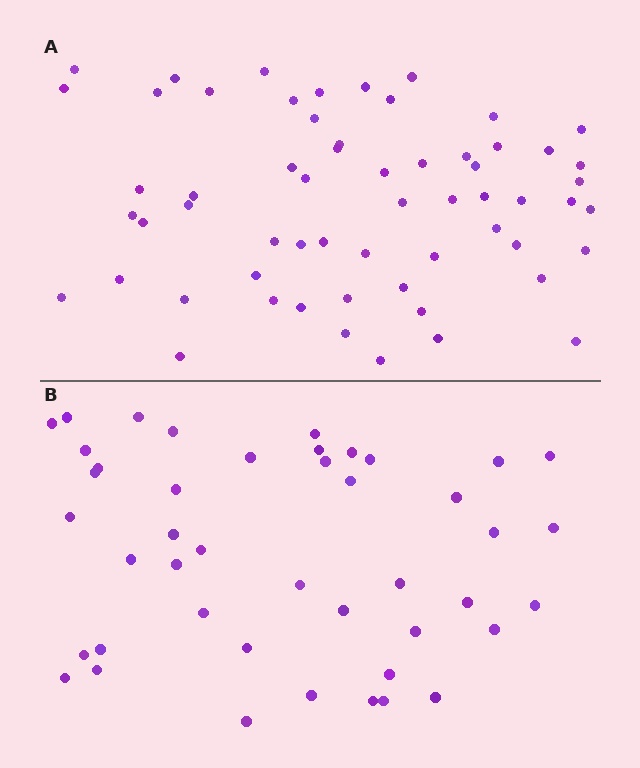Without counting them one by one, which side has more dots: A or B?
Region A (the top region) has more dots.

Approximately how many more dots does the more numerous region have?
Region A has approximately 15 more dots than region B.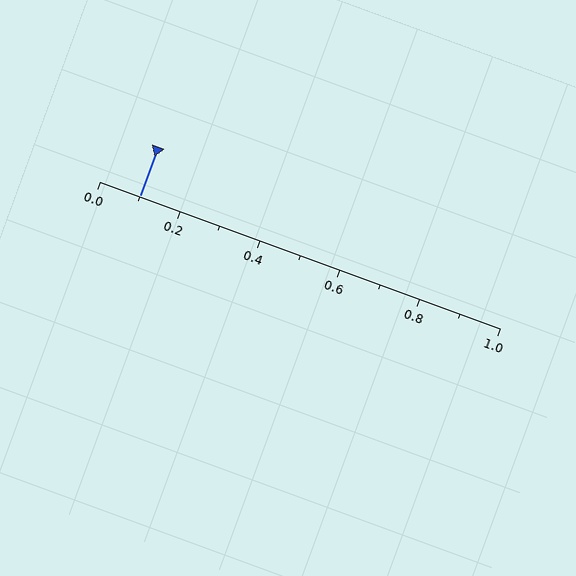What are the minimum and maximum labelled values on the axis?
The axis runs from 0.0 to 1.0.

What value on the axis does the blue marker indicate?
The marker indicates approximately 0.1.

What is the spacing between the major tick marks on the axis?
The major ticks are spaced 0.2 apart.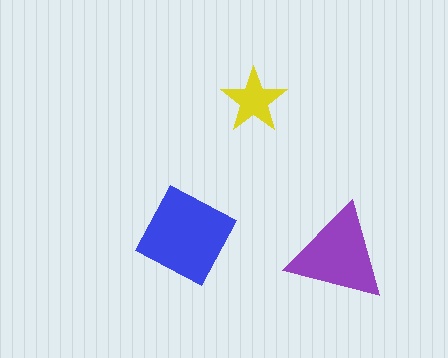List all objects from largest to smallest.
The blue diamond, the purple triangle, the yellow star.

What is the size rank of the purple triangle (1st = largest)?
2nd.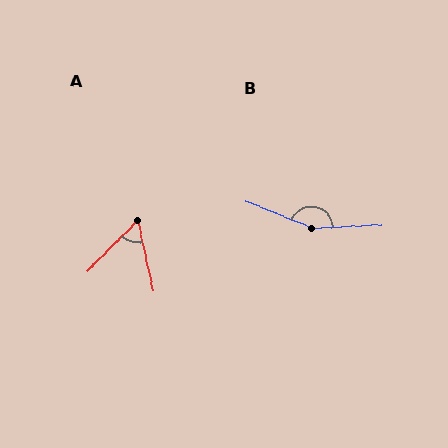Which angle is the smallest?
A, at approximately 57 degrees.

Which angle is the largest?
B, at approximately 155 degrees.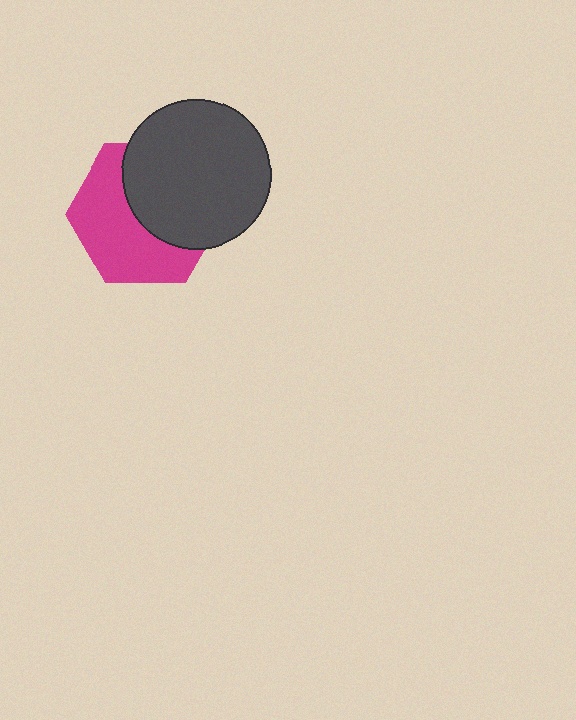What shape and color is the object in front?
The object in front is a dark gray circle.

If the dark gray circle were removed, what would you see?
You would see the complete magenta hexagon.